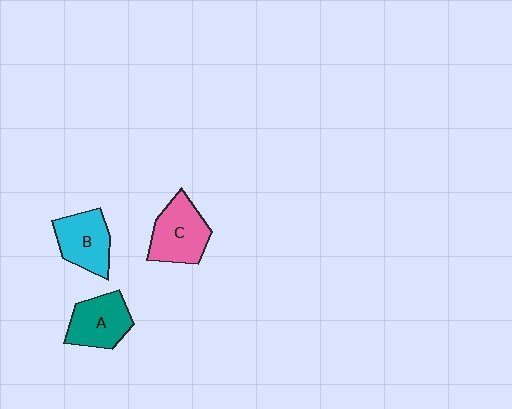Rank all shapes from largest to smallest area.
From largest to smallest: C (pink), A (teal), B (cyan).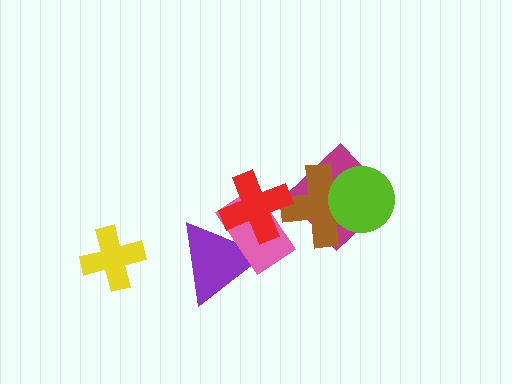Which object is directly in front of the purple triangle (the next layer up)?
The pink rectangle is directly in front of the purple triangle.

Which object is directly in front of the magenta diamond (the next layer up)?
The brown cross is directly in front of the magenta diamond.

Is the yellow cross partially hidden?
No, no other shape covers it.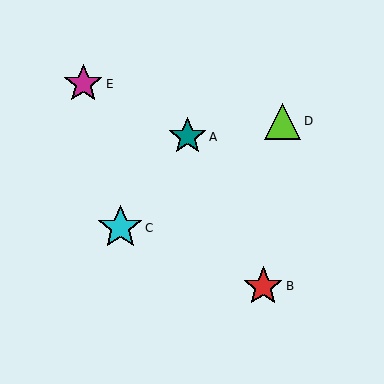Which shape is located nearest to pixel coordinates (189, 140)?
The teal star (labeled A) at (188, 137) is nearest to that location.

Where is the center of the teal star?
The center of the teal star is at (188, 137).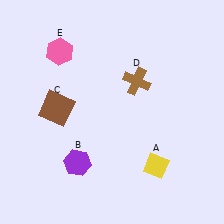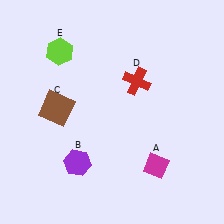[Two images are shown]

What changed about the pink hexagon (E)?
In Image 1, E is pink. In Image 2, it changed to lime.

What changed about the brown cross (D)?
In Image 1, D is brown. In Image 2, it changed to red.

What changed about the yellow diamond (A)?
In Image 1, A is yellow. In Image 2, it changed to magenta.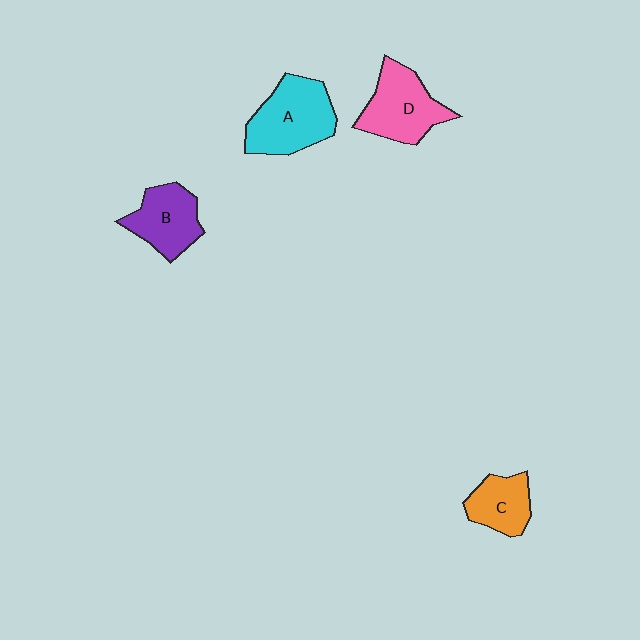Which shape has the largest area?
Shape A (cyan).